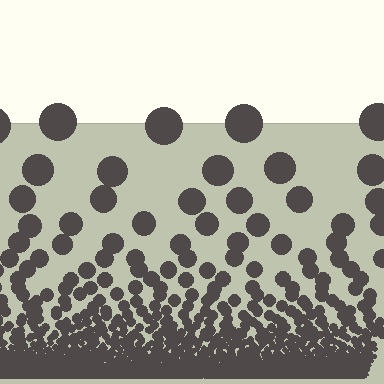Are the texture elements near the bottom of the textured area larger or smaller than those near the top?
Smaller. The gradient is inverted — elements near the bottom are smaller and denser.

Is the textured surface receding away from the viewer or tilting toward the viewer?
The surface appears to tilt toward the viewer. Texture elements get larger and sparser toward the top.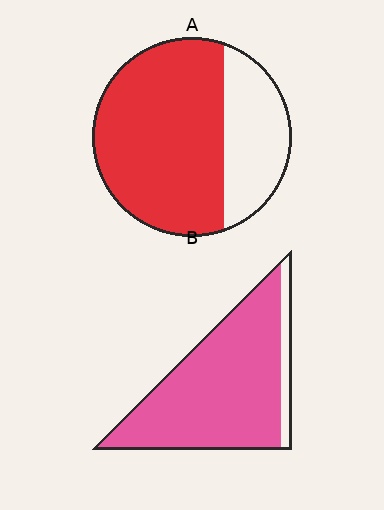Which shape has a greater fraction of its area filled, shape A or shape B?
Shape B.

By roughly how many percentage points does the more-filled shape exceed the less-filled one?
By roughly 20 percentage points (B over A).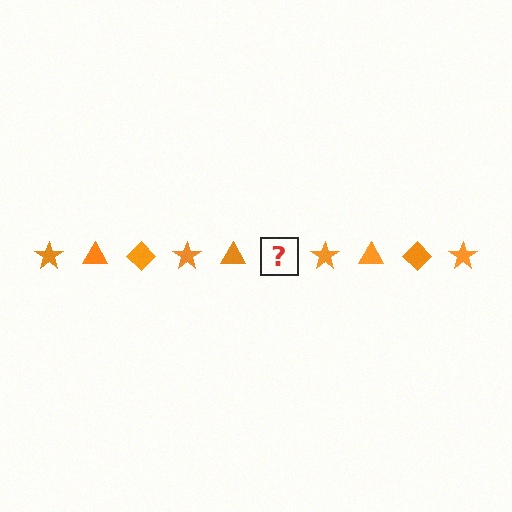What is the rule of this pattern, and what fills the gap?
The rule is that the pattern cycles through star, triangle, diamond shapes in orange. The gap should be filled with an orange diamond.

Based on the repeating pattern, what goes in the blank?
The blank should be an orange diamond.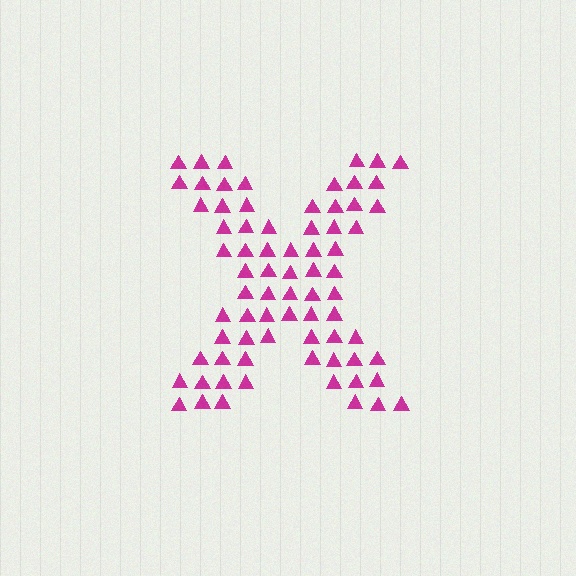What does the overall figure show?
The overall figure shows the letter X.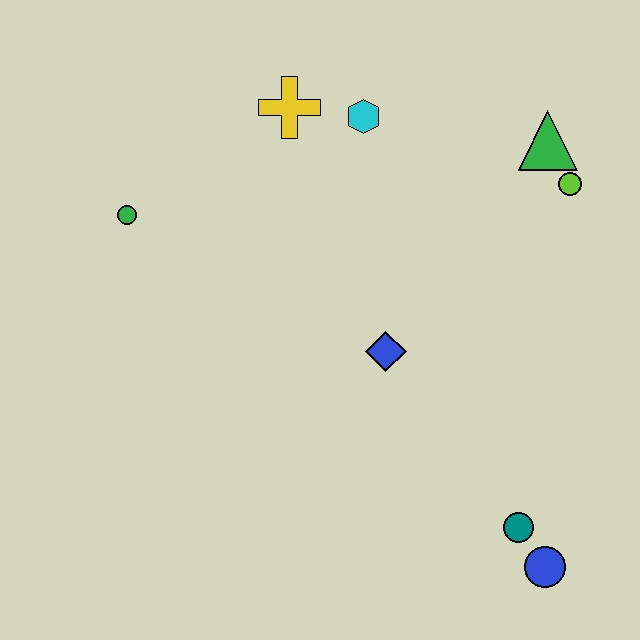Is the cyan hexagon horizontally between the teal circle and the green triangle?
No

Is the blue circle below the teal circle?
Yes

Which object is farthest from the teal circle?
The green circle is farthest from the teal circle.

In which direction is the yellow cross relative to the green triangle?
The yellow cross is to the left of the green triangle.